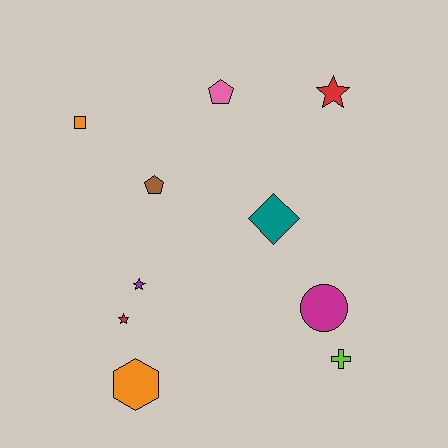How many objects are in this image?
There are 10 objects.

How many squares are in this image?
There is 1 square.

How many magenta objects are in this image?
There is 1 magenta object.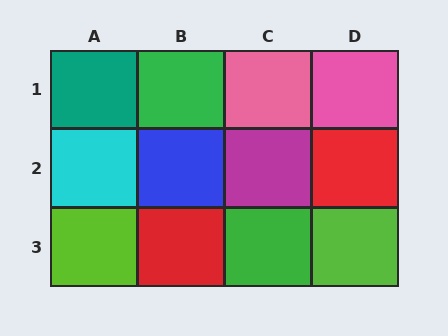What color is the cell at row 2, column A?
Cyan.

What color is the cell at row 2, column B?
Blue.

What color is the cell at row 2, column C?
Magenta.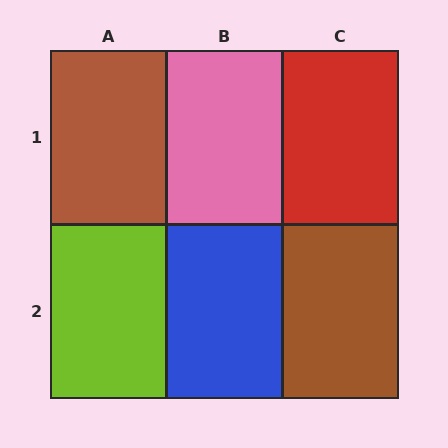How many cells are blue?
1 cell is blue.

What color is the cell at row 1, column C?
Red.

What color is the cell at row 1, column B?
Pink.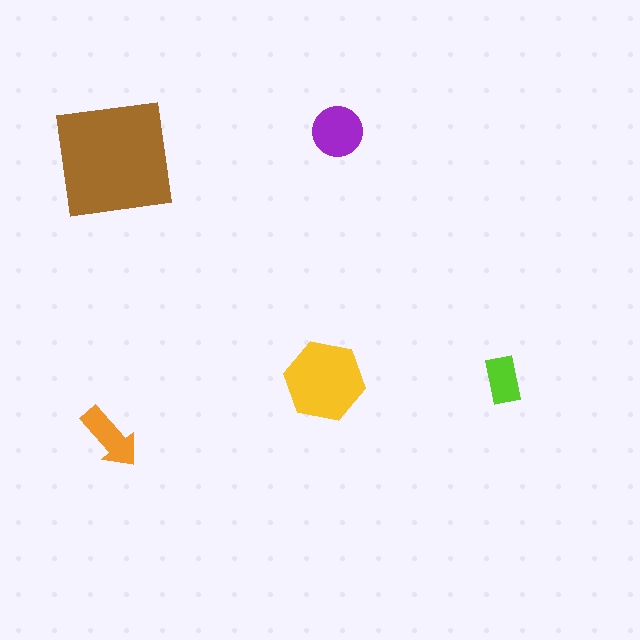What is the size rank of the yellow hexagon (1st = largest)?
2nd.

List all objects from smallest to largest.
The lime rectangle, the orange arrow, the purple circle, the yellow hexagon, the brown square.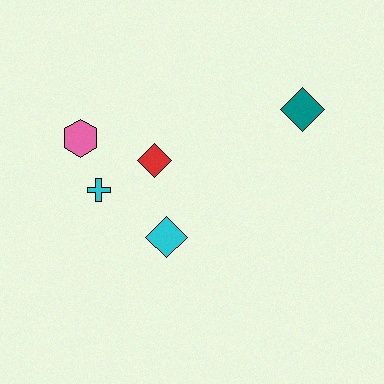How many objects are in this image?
There are 5 objects.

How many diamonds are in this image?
There are 3 diamonds.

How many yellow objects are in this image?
There are no yellow objects.